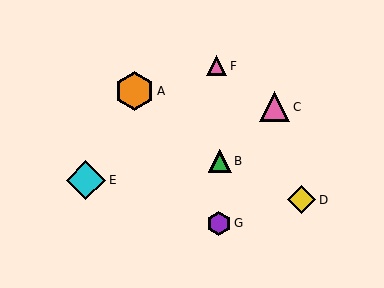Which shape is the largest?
The cyan diamond (labeled E) is the largest.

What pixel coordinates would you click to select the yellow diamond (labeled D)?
Click at (302, 200) to select the yellow diamond D.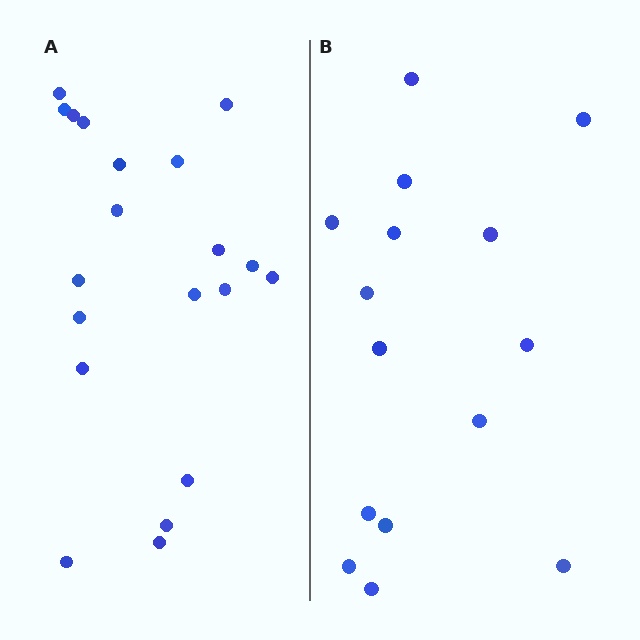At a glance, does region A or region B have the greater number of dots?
Region A (the left region) has more dots.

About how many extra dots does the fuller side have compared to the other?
Region A has about 5 more dots than region B.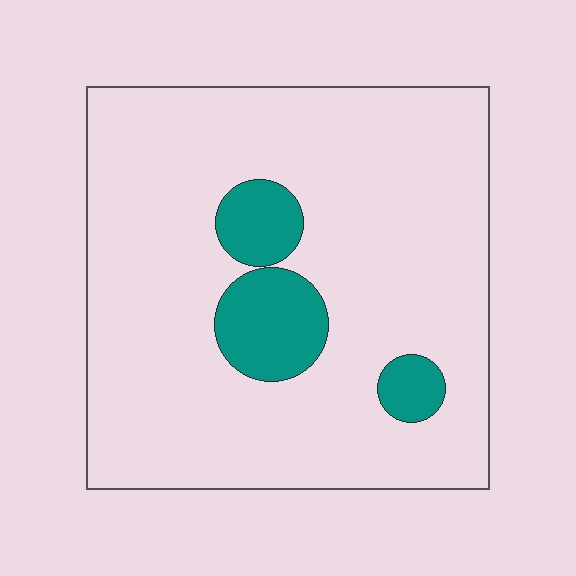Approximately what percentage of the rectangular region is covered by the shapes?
Approximately 10%.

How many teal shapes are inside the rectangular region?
3.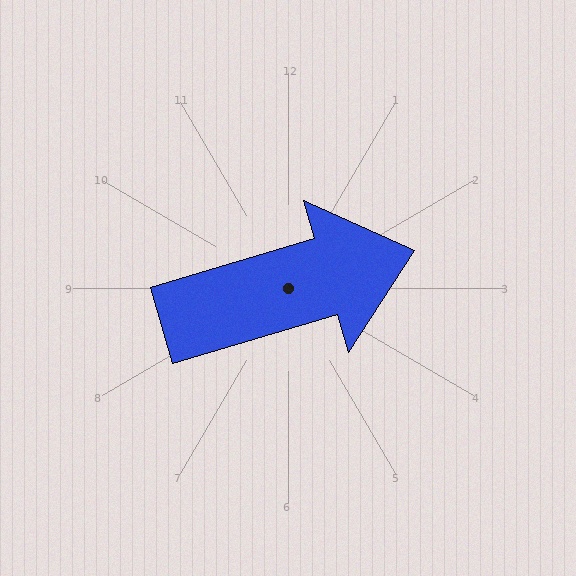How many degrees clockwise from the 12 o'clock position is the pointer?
Approximately 74 degrees.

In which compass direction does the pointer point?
East.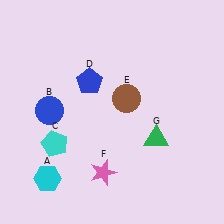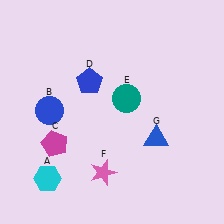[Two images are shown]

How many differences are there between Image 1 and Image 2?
There are 3 differences between the two images.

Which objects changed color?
C changed from cyan to magenta. E changed from brown to teal. G changed from green to blue.